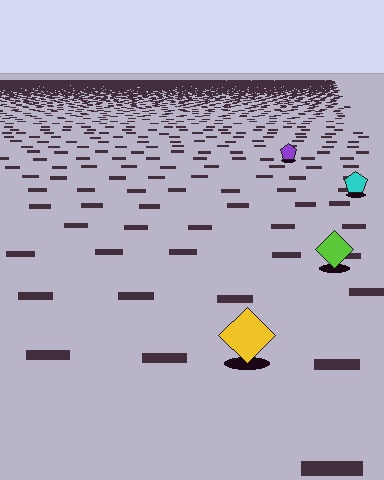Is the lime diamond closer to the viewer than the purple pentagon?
Yes. The lime diamond is closer — you can tell from the texture gradient: the ground texture is coarser near it.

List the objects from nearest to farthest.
From nearest to farthest: the yellow diamond, the lime diamond, the cyan pentagon, the purple pentagon.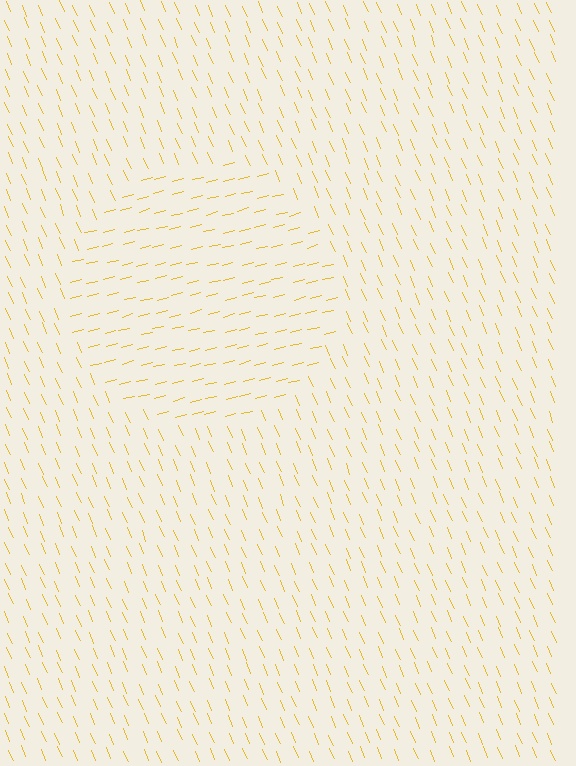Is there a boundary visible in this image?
Yes, there is a texture boundary formed by a change in line orientation.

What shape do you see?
I see a circle.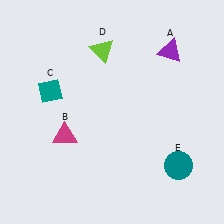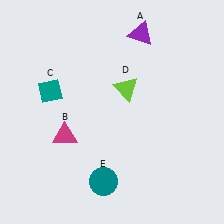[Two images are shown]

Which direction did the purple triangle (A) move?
The purple triangle (A) moved left.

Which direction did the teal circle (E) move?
The teal circle (E) moved left.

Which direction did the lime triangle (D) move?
The lime triangle (D) moved down.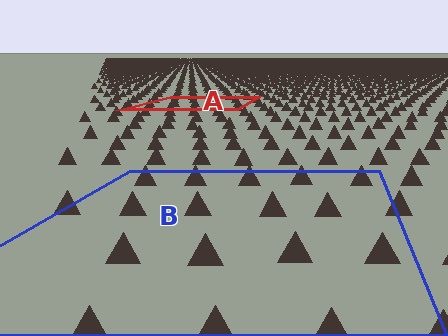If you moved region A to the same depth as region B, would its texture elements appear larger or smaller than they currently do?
They would appear larger. At a closer depth, the same texture elements are projected at a bigger on-screen size.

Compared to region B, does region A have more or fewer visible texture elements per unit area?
Region A has more texture elements per unit area — they are packed more densely because it is farther away.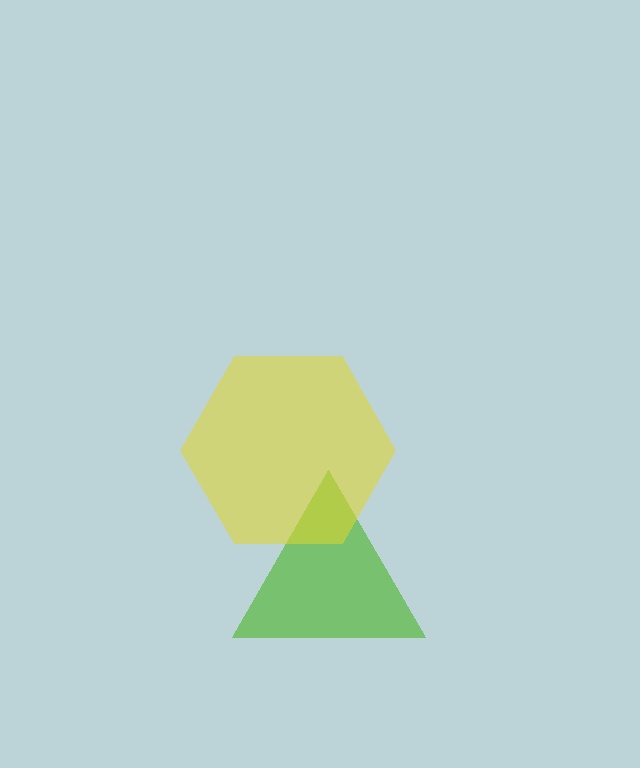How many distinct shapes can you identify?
There are 2 distinct shapes: a lime triangle, a yellow hexagon.